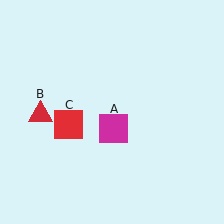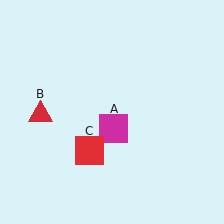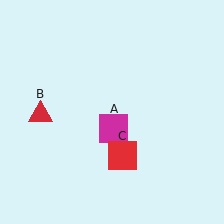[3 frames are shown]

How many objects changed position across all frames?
1 object changed position: red square (object C).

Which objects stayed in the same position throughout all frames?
Magenta square (object A) and red triangle (object B) remained stationary.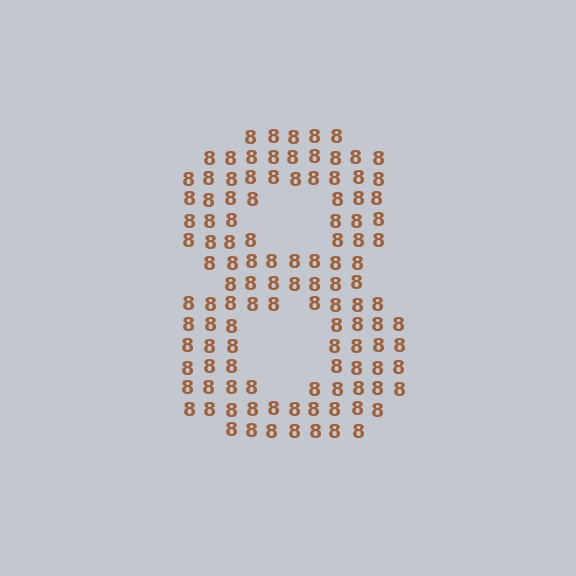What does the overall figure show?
The overall figure shows the digit 8.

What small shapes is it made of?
It is made of small digit 8's.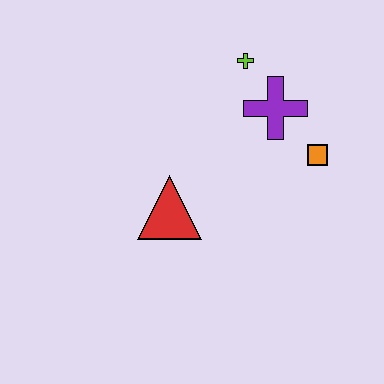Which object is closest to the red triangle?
The purple cross is closest to the red triangle.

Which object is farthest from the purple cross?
The red triangle is farthest from the purple cross.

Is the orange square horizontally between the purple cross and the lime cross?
No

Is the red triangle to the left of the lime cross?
Yes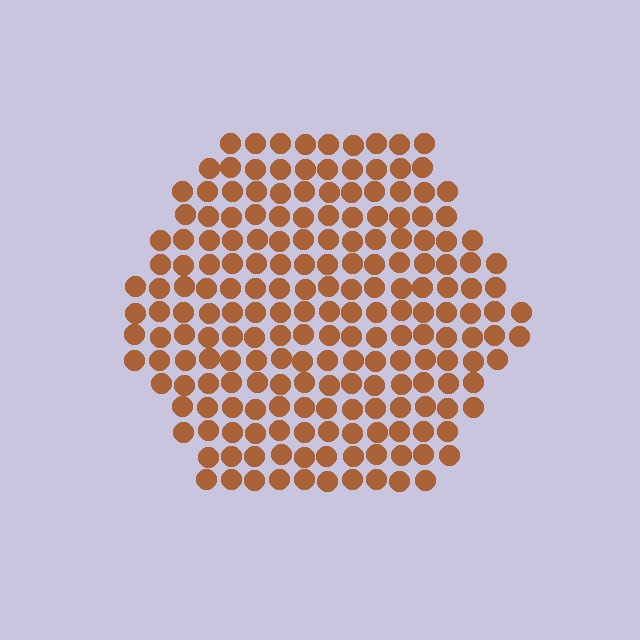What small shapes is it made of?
It is made of small circles.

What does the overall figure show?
The overall figure shows a hexagon.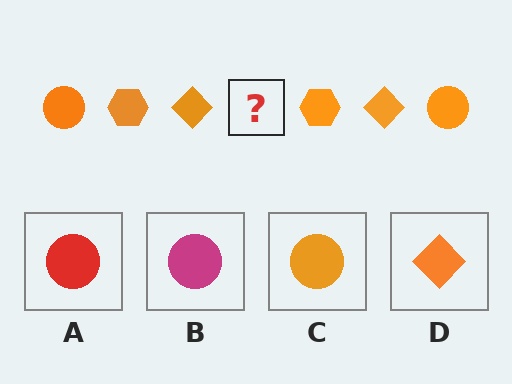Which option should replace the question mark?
Option C.